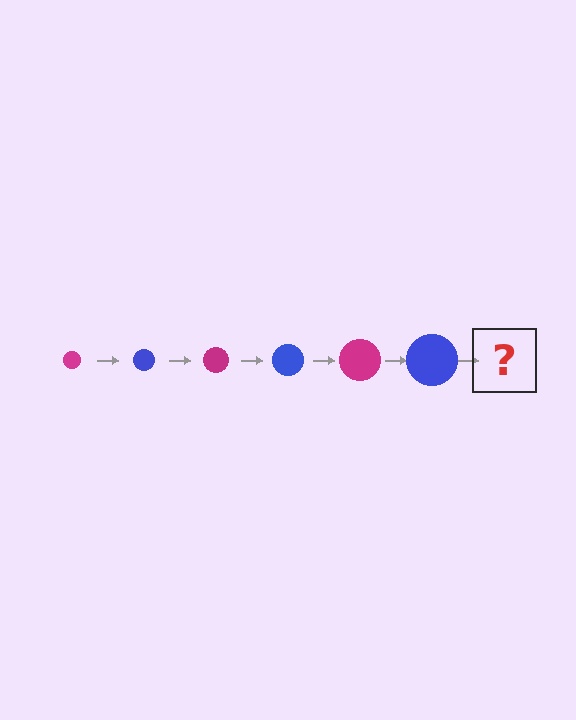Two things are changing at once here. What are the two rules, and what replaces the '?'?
The two rules are that the circle grows larger each step and the color cycles through magenta and blue. The '?' should be a magenta circle, larger than the previous one.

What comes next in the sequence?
The next element should be a magenta circle, larger than the previous one.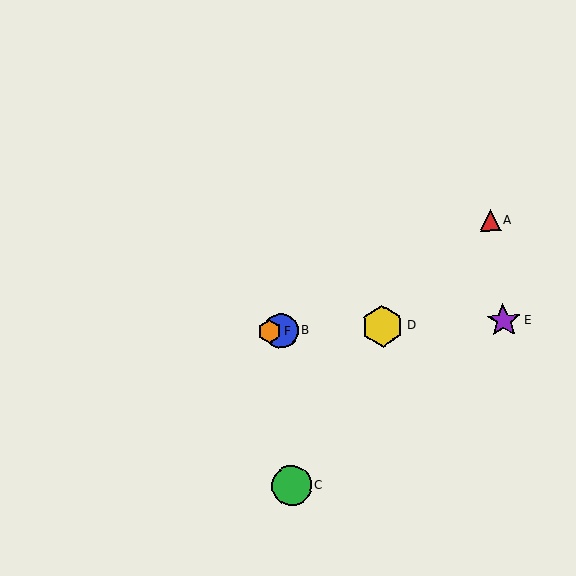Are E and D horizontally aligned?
Yes, both are at y≈321.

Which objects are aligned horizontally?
Objects B, D, E, F are aligned horizontally.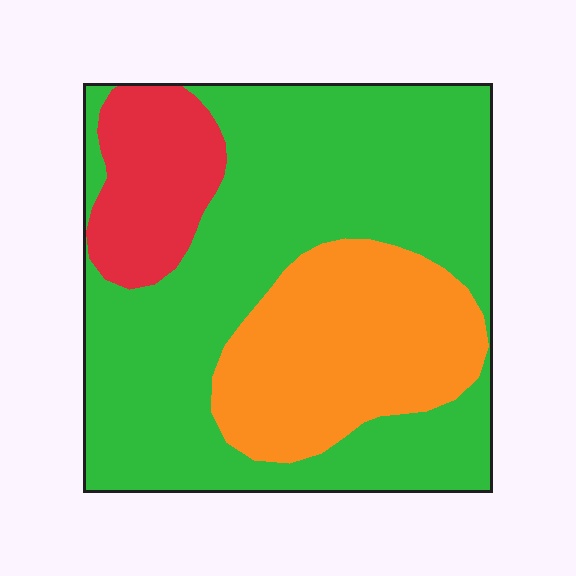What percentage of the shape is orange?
Orange covers about 25% of the shape.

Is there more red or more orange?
Orange.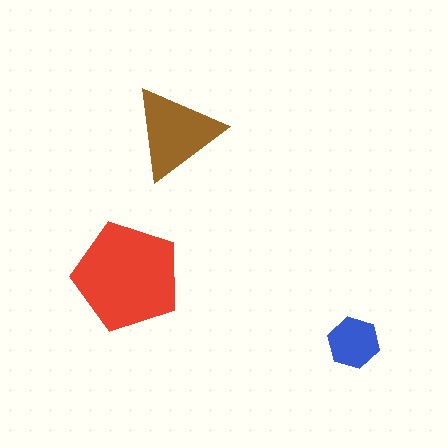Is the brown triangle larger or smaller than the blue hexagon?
Larger.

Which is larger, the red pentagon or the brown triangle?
The red pentagon.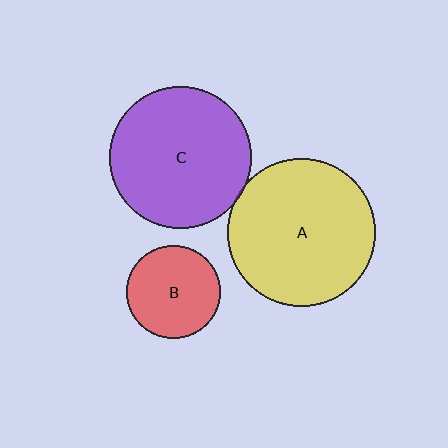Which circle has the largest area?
Circle A (yellow).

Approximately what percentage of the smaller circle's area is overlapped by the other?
Approximately 5%.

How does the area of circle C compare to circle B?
Approximately 2.3 times.